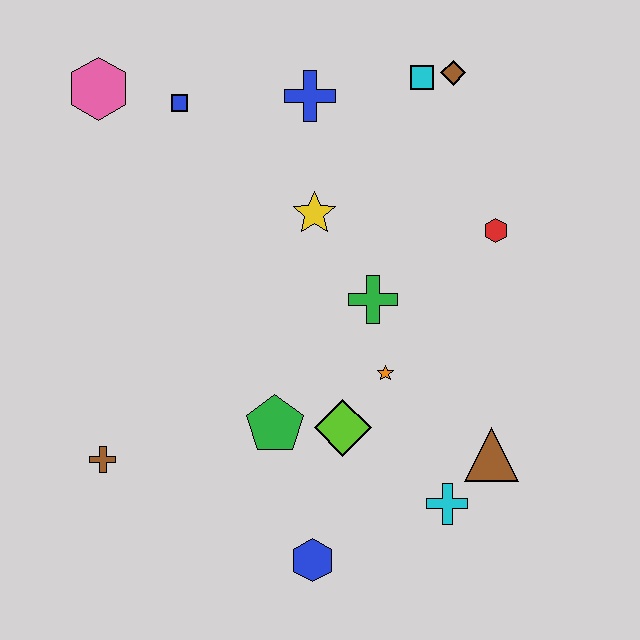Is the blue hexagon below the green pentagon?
Yes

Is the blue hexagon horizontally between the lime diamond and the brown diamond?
No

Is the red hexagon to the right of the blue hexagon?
Yes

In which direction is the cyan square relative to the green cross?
The cyan square is above the green cross.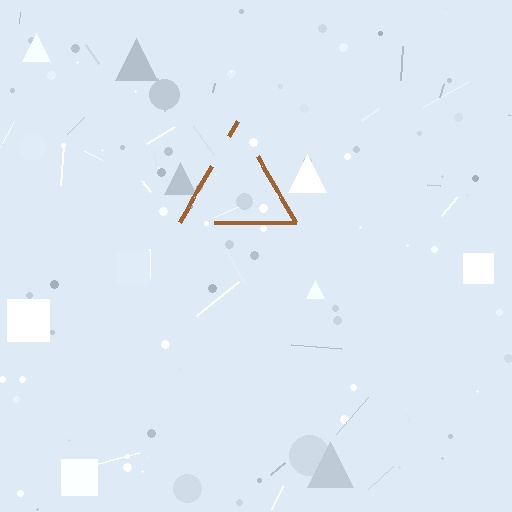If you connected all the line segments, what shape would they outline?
They would outline a triangle.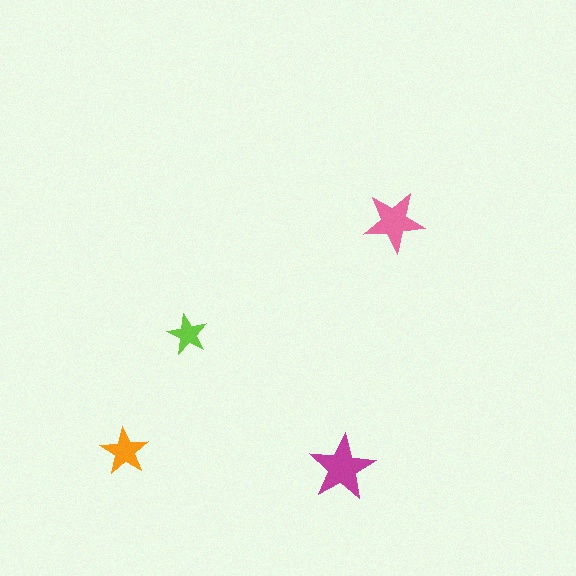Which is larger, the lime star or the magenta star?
The magenta one.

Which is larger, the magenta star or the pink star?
The magenta one.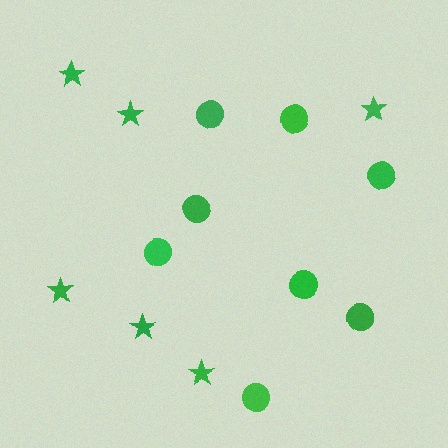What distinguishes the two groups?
There are 2 groups: one group of circles (8) and one group of stars (6).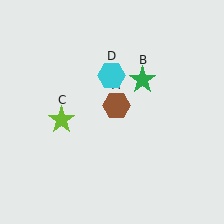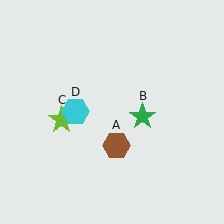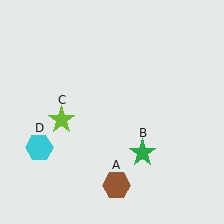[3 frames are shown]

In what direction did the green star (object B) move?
The green star (object B) moved down.